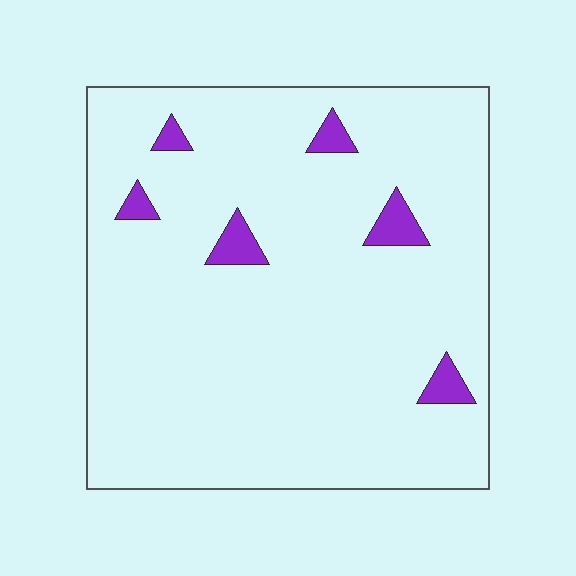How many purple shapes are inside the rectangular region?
6.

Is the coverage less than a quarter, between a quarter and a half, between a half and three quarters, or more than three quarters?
Less than a quarter.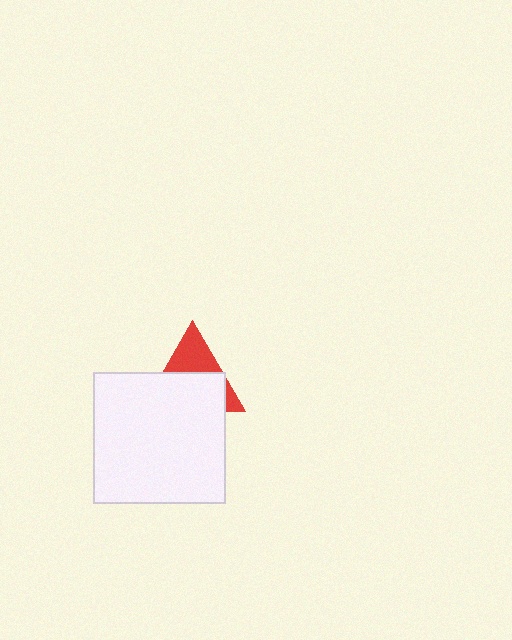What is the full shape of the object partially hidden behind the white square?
The partially hidden object is a red triangle.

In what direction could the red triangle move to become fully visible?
The red triangle could move up. That would shift it out from behind the white square entirely.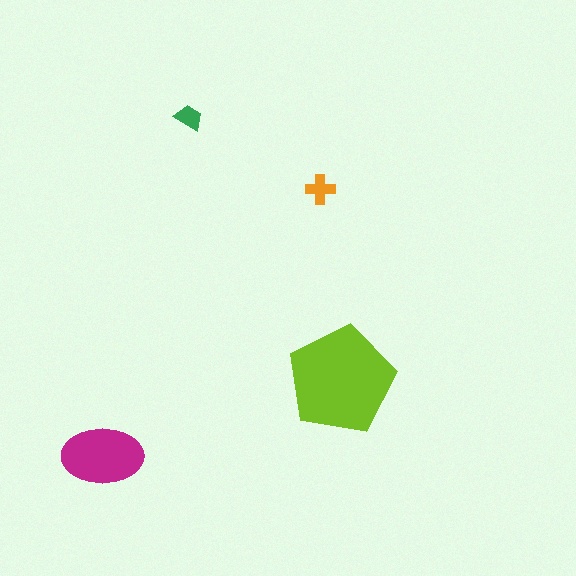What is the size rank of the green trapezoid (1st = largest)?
4th.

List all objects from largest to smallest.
The lime pentagon, the magenta ellipse, the orange cross, the green trapezoid.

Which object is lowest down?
The magenta ellipse is bottommost.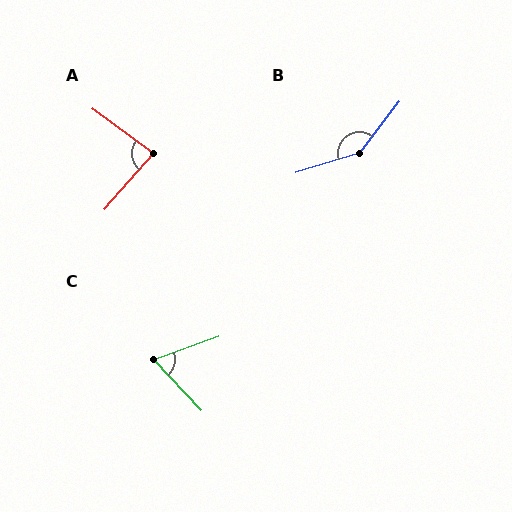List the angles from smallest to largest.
C (67°), A (85°), B (145°).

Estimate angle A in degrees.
Approximately 85 degrees.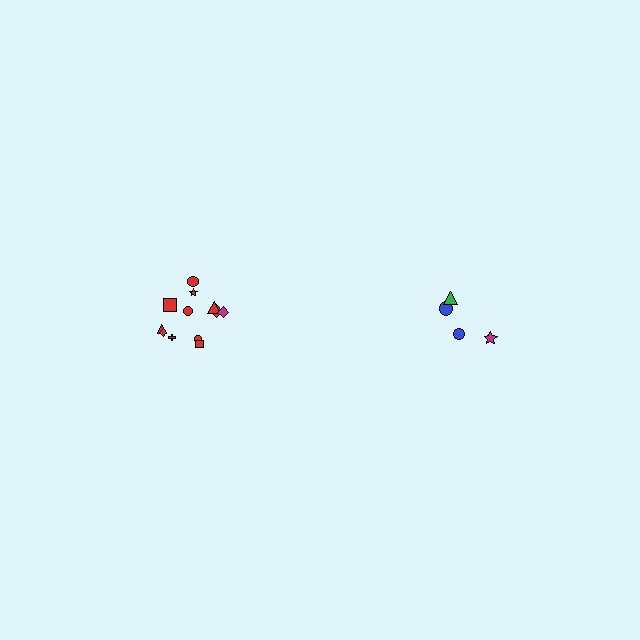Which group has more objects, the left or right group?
The left group.